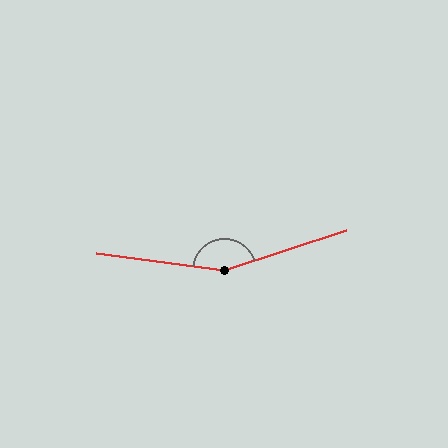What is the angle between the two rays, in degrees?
Approximately 154 degrees.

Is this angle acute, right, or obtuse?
It is obtuse.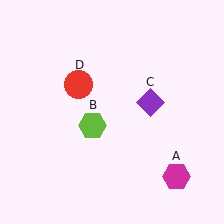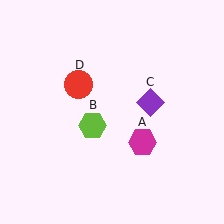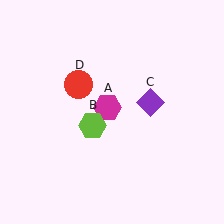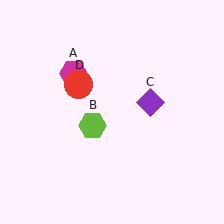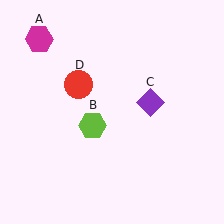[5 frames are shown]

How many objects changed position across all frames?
1 object changed position: magenta hexagon (object A).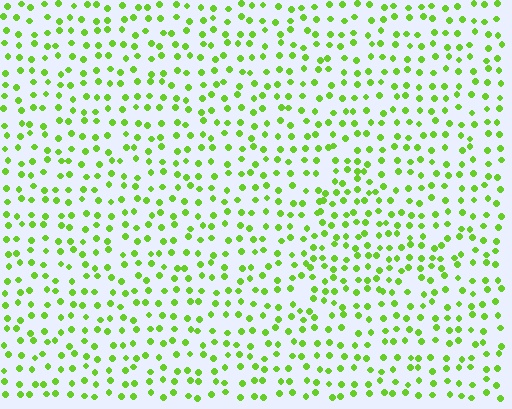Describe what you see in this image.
The image contains small lime elements arranged at two different densities. A triangle-shaped region is visible where the elements are more densely packed than the surrounding area.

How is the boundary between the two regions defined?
The boundary is defined by a change in element density (approximately 1.4x ratio). All elements are the same color, size, and shape.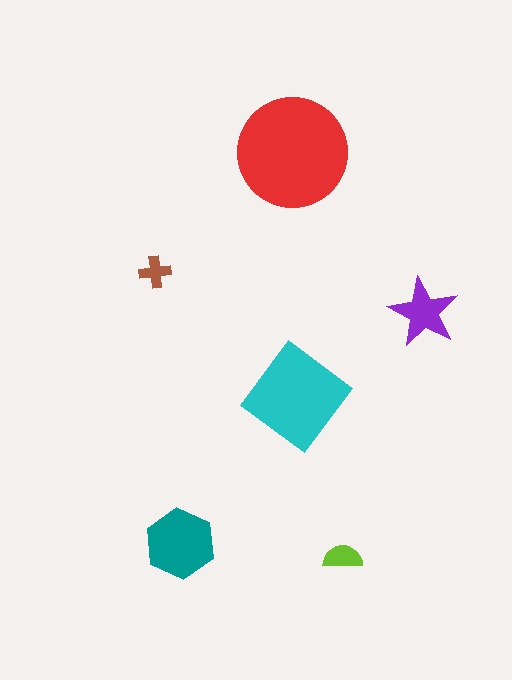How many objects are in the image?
There are 6 objects in the image.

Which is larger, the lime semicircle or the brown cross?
The lime semicircle.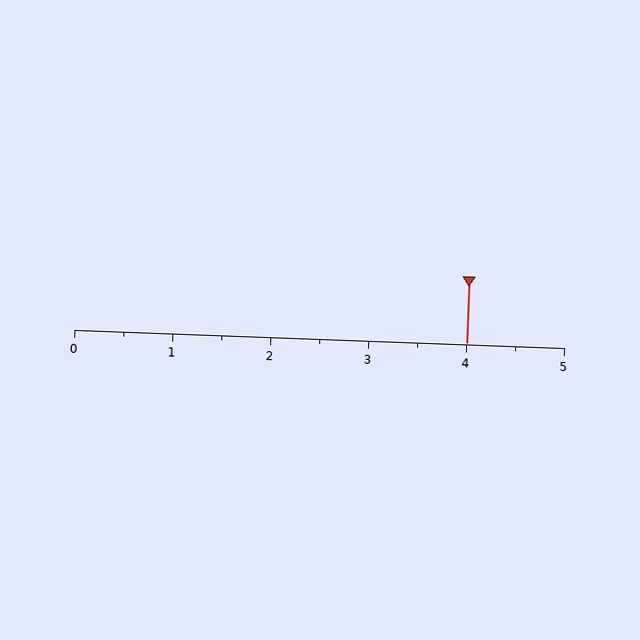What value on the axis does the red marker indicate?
The marker indicates approximately 4.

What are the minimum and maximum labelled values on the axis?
The axis runs from 0 to 5.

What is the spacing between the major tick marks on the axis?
The major ticks are spaced 1 apart.